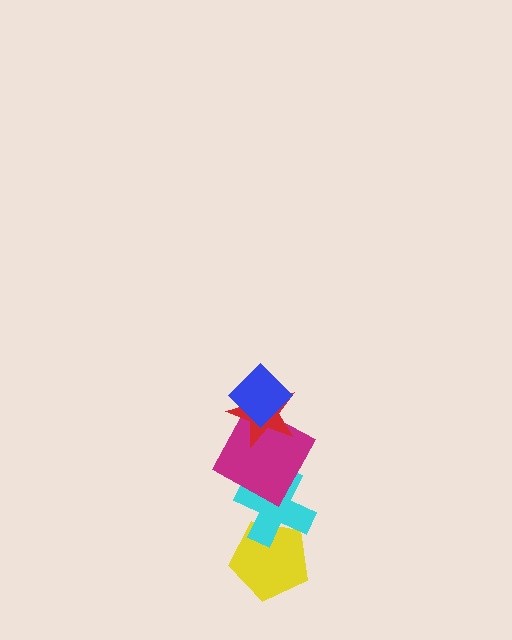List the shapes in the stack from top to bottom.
From top to bottom: the blue diamond, the red star, the magenta square, the cyan cross, the yellow pentagon.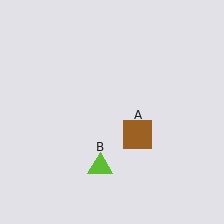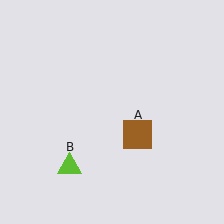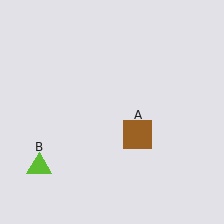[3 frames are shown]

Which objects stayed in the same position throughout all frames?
Brown square (object A) remained stationary.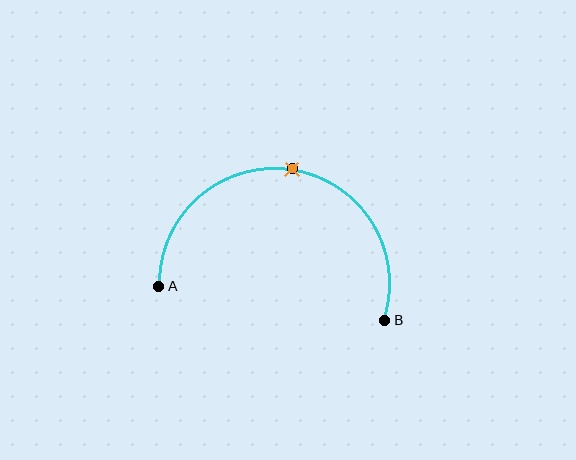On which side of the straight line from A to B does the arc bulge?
The arc bulges above the straight line connecting A and B.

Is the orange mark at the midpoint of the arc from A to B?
Yes. The orange mark lies on the arc at equal arc-length from both A and B — it is the arc midpoint.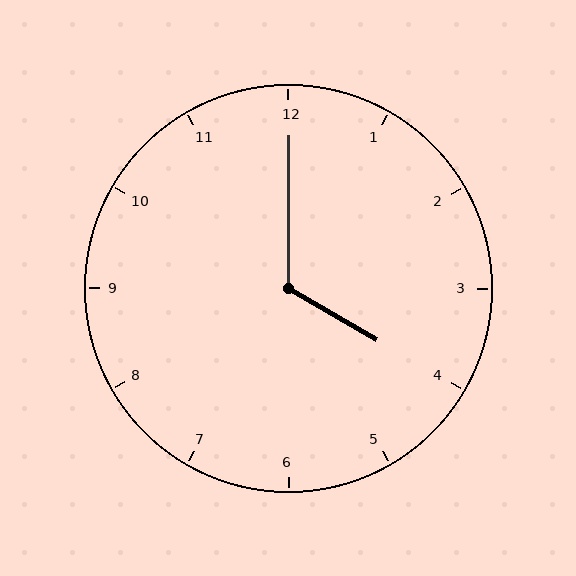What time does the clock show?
4:00.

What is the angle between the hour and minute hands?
Approximately 120 degrees.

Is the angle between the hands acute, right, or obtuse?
It is obtuse.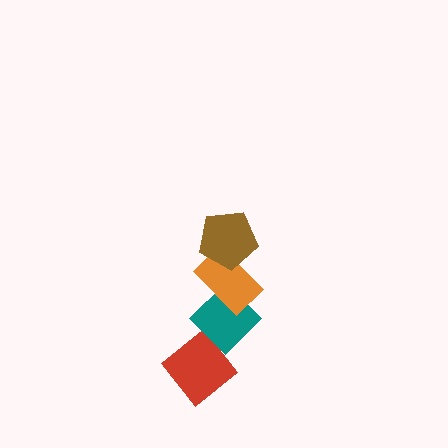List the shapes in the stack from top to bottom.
From top to bottom: the brown pentagon, the orange rectangle, the teal diamond, the red diamond.